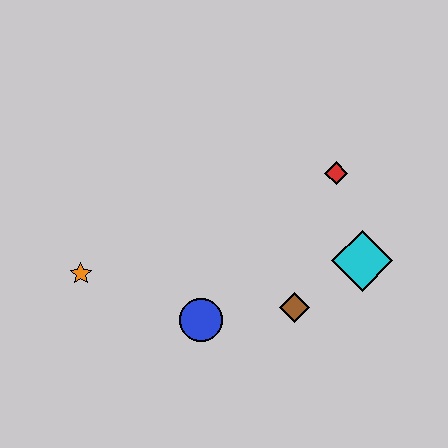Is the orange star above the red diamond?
No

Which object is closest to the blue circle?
The brown diamond is closest to the blue circle.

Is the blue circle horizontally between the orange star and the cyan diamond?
Yes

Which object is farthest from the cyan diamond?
The orange star is farthest from the cyan diamond.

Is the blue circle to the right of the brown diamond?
No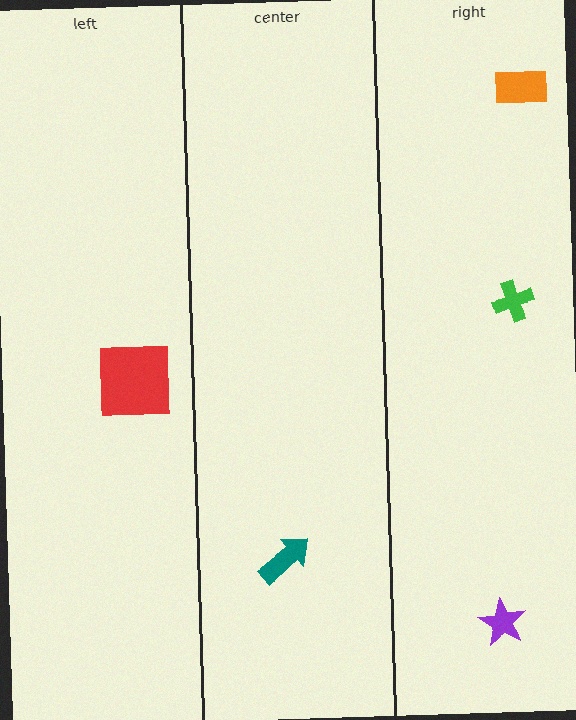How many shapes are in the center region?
1.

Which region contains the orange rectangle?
The right region.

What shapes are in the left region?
The red square.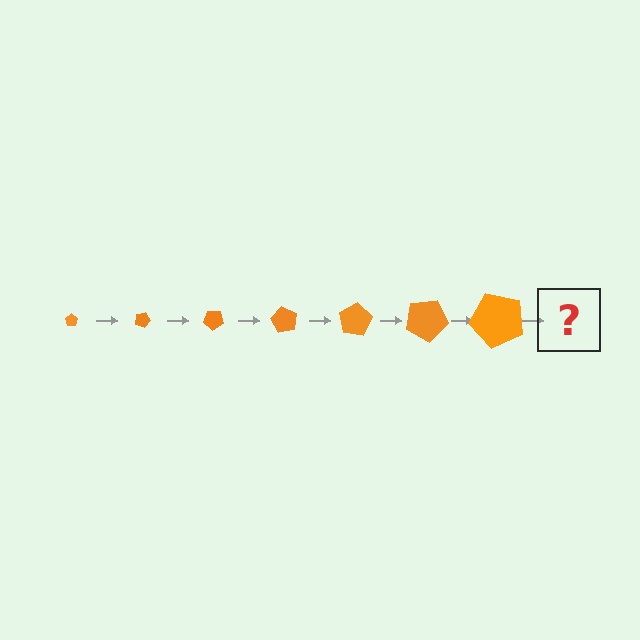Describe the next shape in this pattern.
It should be a pentagon, larger than the previous one and rotated 140 degrees from the start.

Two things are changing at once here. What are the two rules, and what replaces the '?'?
The two rules are that the pentagon grows larger each step and it rotates 20 degrees each step. The '?' should be a pentagon, larger than the previous one and rotated 140 degrees from the start.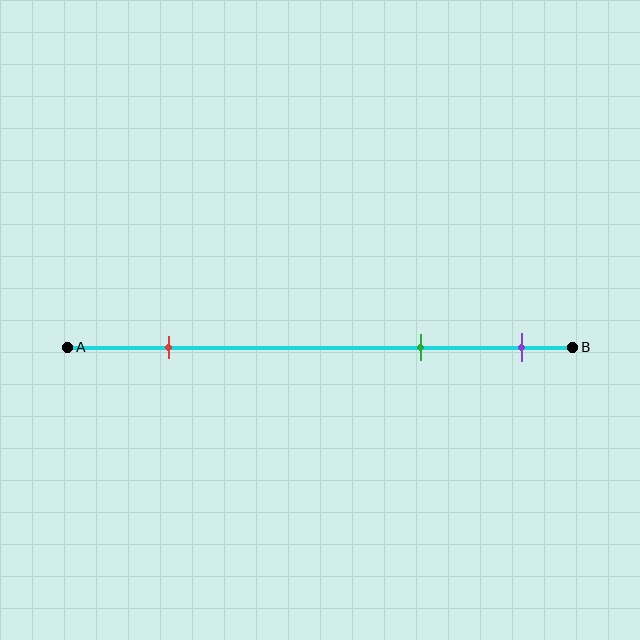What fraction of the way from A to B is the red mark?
The red mark is approximately 20% (0.2) of the way from A to B.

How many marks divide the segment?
There are 3 marks dividing the segment.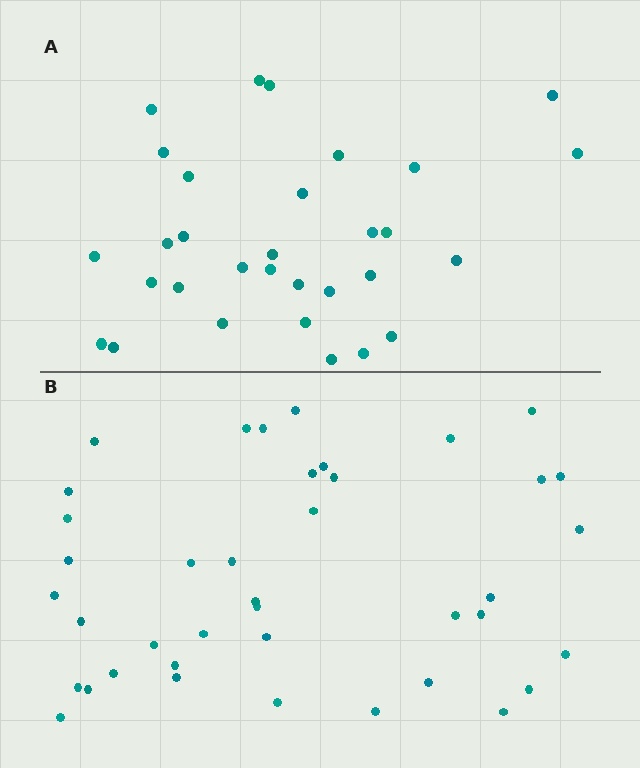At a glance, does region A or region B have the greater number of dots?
Region B (the bottom region) has more dots.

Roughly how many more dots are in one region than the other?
Region B has roughly 8 or so more dots than region A.